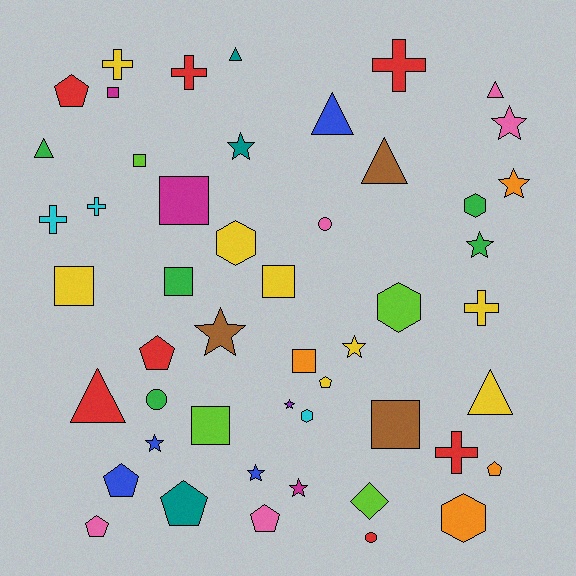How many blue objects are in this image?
There are 4 blue objects.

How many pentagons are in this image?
There are 8 pentagons.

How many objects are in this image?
There are 50 objects.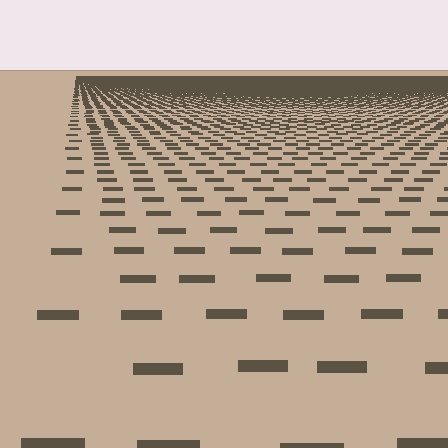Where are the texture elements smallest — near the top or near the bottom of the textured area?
Near the top.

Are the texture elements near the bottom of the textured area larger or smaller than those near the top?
Larger. Near the bottom, elements are closer to the viewer and appear at a bigger on-screen size.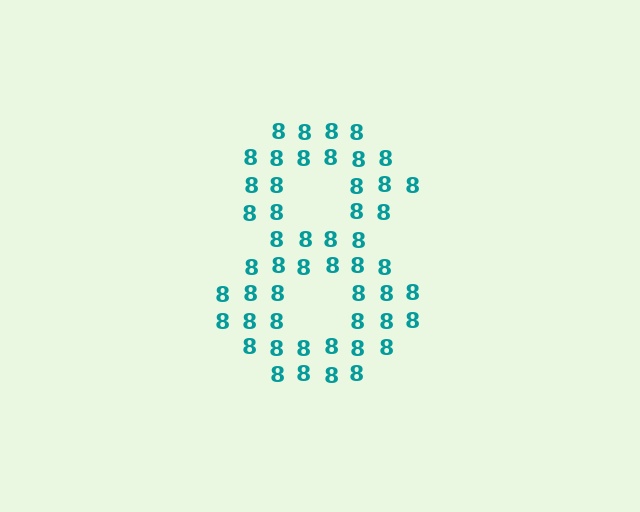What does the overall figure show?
The overall figure shows the digit 8.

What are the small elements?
The small elements are digit 8's.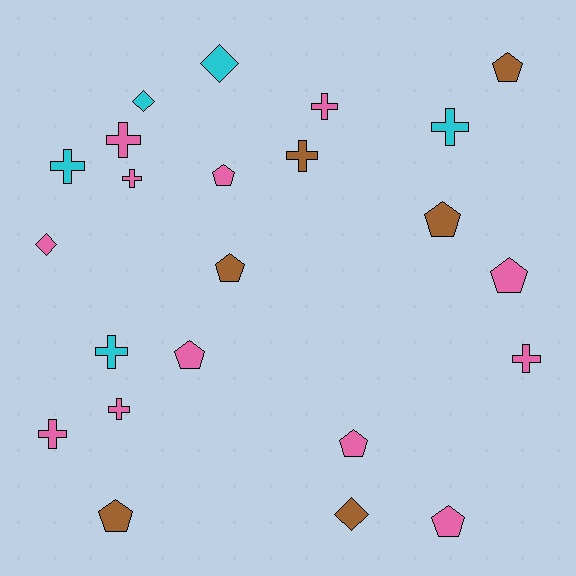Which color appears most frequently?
Pink, with 12 objects.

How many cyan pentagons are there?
There are no cyan pentagons.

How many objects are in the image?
There are 23 objects.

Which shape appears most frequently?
Cross, with 10 objects.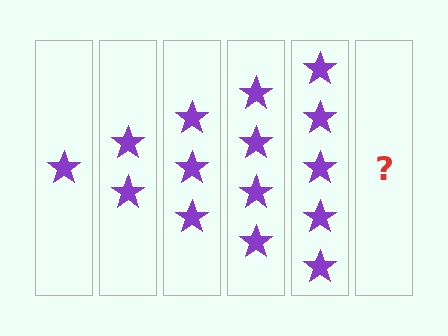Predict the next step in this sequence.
The next step is 6 stars.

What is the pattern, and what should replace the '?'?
The pattern is that each step adds one more star. The '?' should be 6 stars.